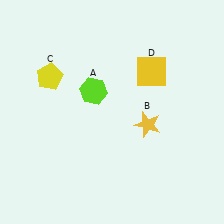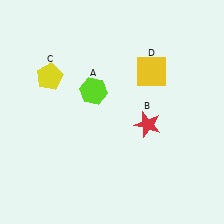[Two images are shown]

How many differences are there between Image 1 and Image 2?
There is 1 difference between the two images.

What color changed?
The star (B) changed from yellow in Image 1 to red in Image 2.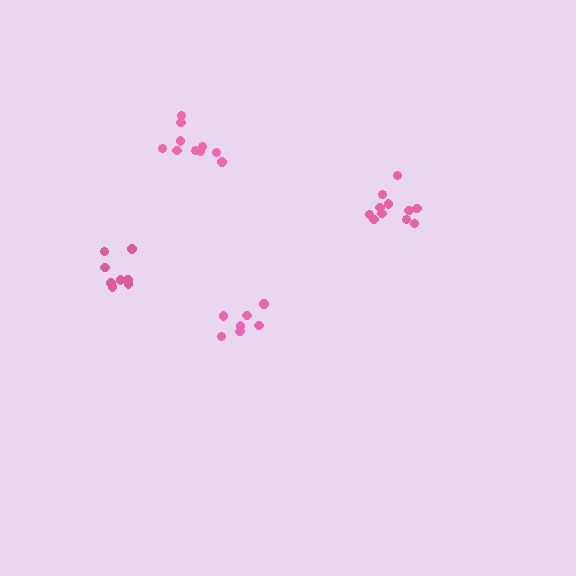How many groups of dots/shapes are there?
There are 4 groups.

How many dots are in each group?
Group 1: 8 dots, Group 2: 11 dots, Group 3: 7 dots, Group 4: 10 dots (36 total).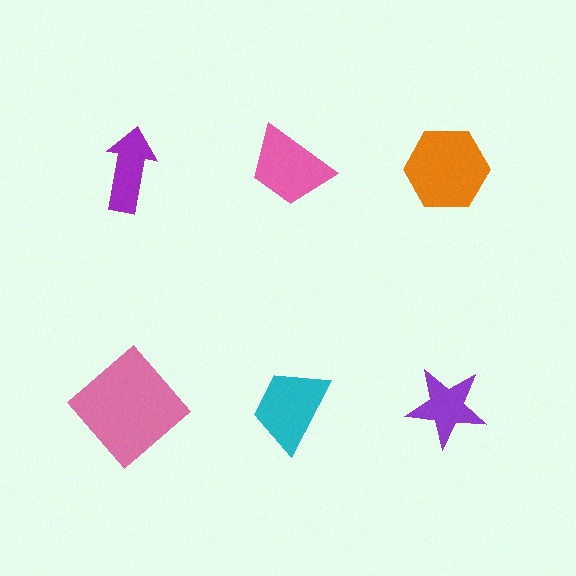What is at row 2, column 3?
A purple star.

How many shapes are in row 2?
3 shapes.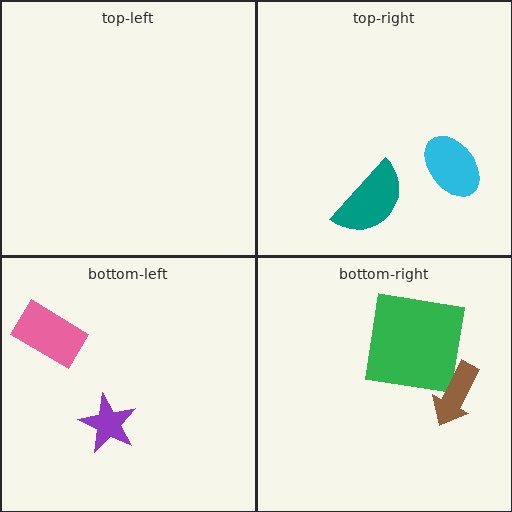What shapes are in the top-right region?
The teal semicircle, the cyan ellipse.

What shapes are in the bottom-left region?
The purple star, the pink rectangle.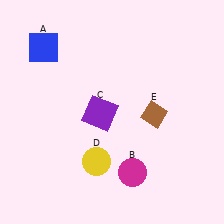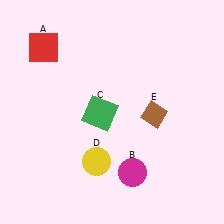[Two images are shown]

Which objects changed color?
A changed from blue to red. C changed from purple to green.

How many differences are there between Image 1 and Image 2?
There are 2 differences between the two images.